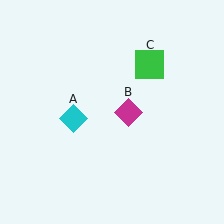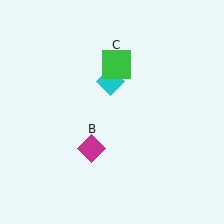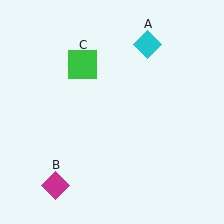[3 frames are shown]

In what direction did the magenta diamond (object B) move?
The magenta diamond (object B) moved down and to the left.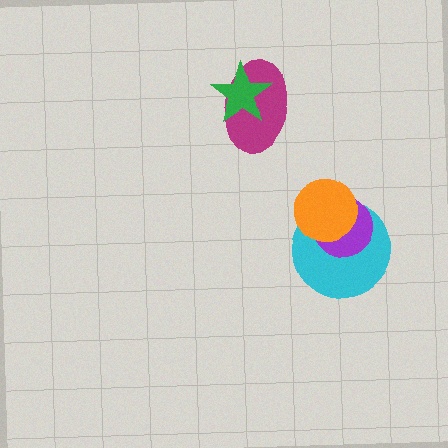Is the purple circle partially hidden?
Yes, it is partially covered by another shape.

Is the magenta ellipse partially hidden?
Yes, it is partially covered by another shape.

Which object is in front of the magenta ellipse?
The green star is in front of the magenta ellipse.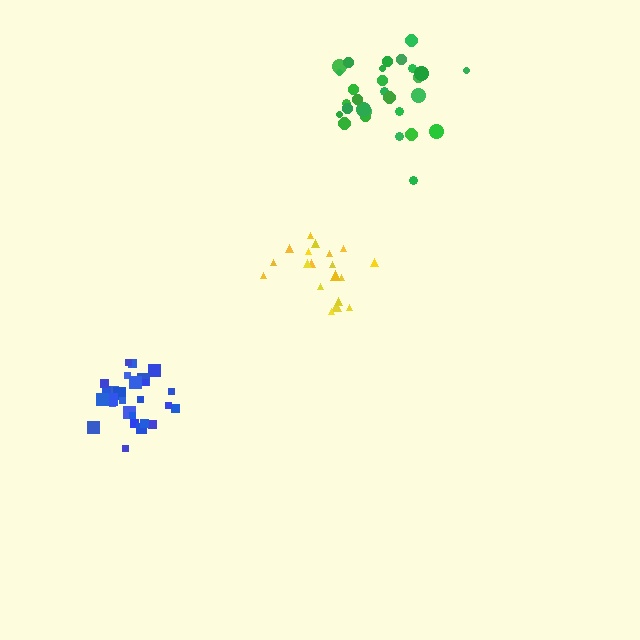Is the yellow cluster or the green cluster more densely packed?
Green.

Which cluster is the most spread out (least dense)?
Yellow.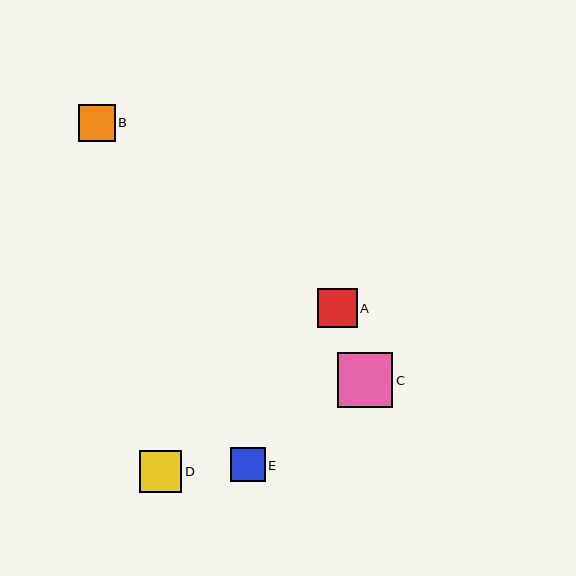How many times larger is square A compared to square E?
Square A is approximately 1.1 times the size of square E.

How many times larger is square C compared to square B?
Square C is approximately 1.5 times the size of square B.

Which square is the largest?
Square C is the largest with a size of approximately 55 pixels.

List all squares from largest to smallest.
From largest to smallest: C, D, A, B, E.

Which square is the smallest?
Square E is the smallest with a size of approximately 34 pixels.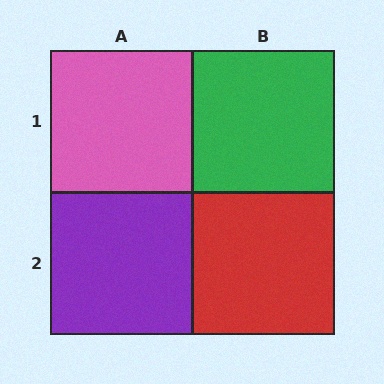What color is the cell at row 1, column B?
Green.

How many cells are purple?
1 cell is purple.